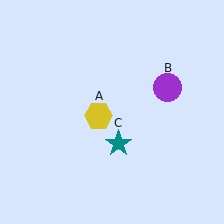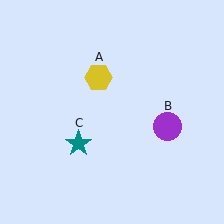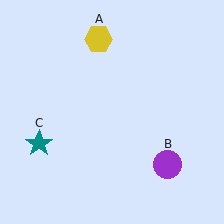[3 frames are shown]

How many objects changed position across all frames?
3 objects changed position: yellow hexagon (object A), purple circle (object B), teal star (object C).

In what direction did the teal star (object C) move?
The teal star (object C) moved left.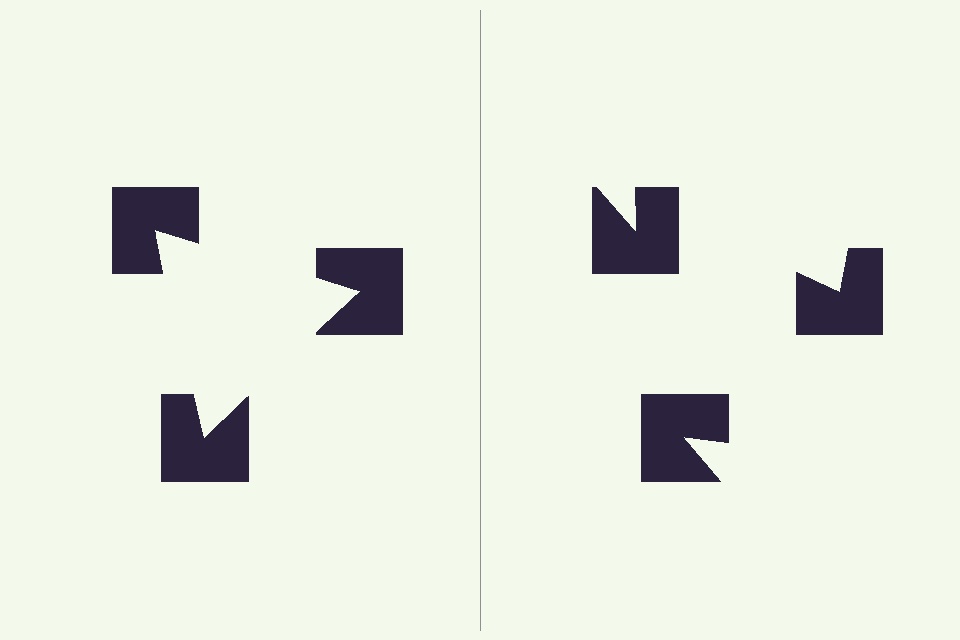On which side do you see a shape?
An illusory triangle appears on the left side. On the right side the wedge cuts are rotated, so no coherent shape forms.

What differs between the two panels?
The notched squares are positioned identically on both sides; only the wedge orientations differ. On the left they align to a triangle; on the right they are misaligned.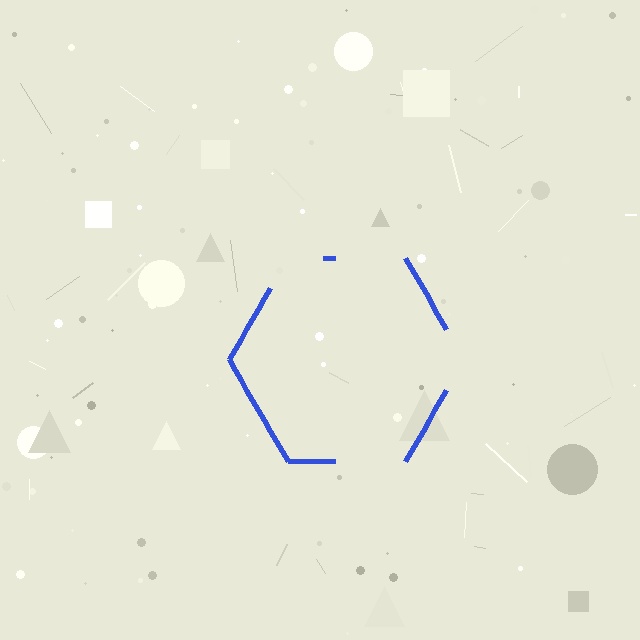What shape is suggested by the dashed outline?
The dashed outline suggests a hexagon.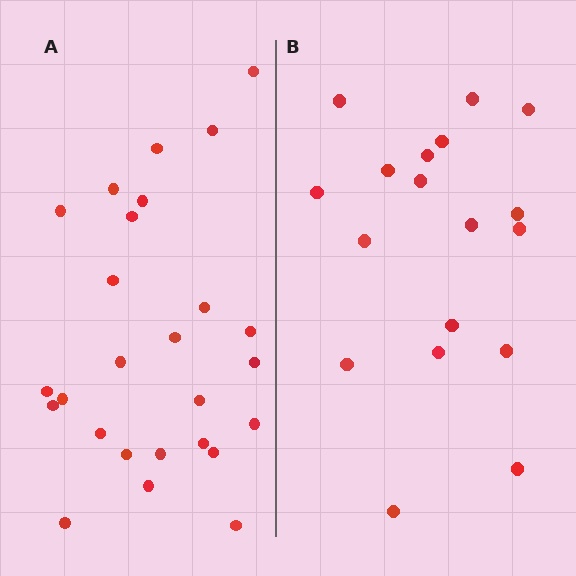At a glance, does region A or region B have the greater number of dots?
Region A (the left region) has more dots.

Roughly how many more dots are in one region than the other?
Region A has roughly 8 or so more dots than region B.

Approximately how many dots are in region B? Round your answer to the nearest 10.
About 20 dots. (The exact count is 18, which rounds to 20.)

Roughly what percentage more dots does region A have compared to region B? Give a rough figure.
About 45% more.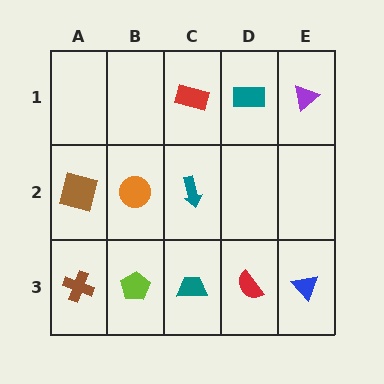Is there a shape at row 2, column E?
No, that cell is empty.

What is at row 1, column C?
A red rectangle.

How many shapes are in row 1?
3 shapes.